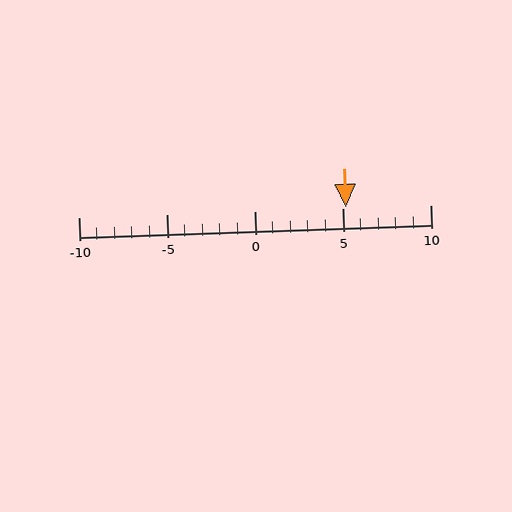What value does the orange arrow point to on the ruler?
The orange arrow points to approximately 5.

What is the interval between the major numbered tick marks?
The major tick marks are spaced 5 units apart.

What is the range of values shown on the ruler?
The ruler shows values from -10 to 10.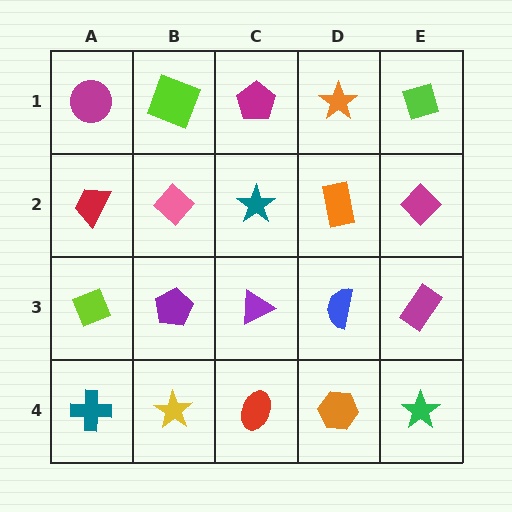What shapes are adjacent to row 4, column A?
A lime diamond (row 3, column A), a yellow star (row 4, column B).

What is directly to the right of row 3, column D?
A magenta rectangle.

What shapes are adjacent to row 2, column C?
A magenta pentagon (row 1, column C), a purple triangle (row 3, column C), a pink diamond (row 2, column B), an orange rectangle (row 2, column D).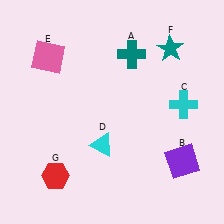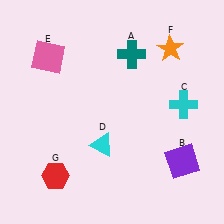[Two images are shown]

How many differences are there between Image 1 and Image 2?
There is 1 difference between the two images.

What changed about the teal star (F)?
In Image 1, F is teal. In Image 2, it changed to orange.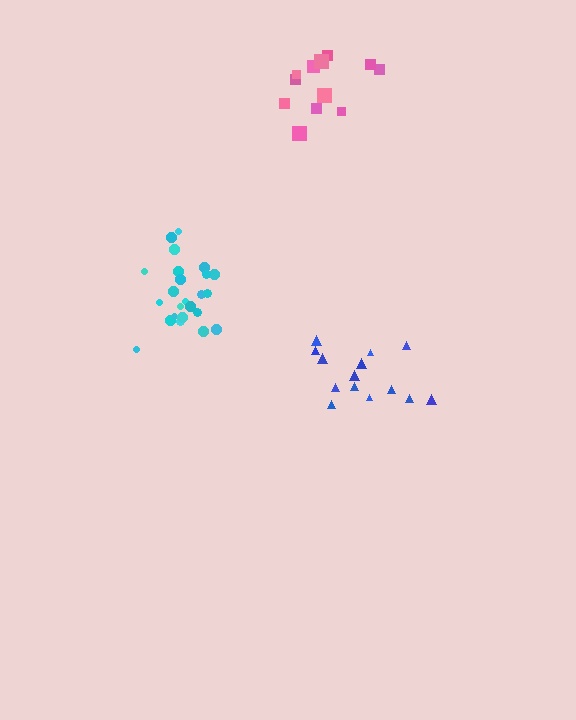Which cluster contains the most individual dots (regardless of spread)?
Cyan (25).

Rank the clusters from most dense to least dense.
cyan, pink, blue.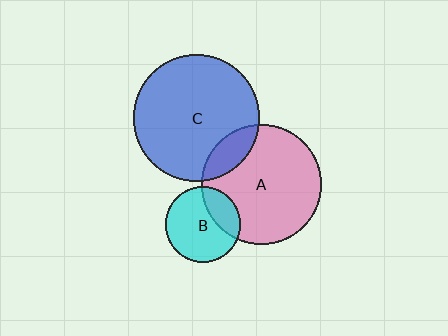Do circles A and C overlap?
Yes.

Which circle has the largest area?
Circle C (blue).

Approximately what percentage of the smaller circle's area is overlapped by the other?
Approximately 15%.